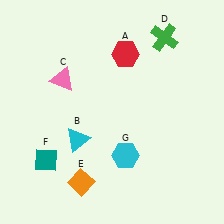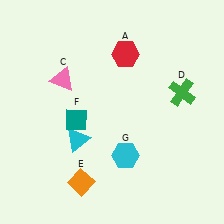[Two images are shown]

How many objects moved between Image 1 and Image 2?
2 objects moved between the two images.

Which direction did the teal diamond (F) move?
The teal diamond (F) moved up.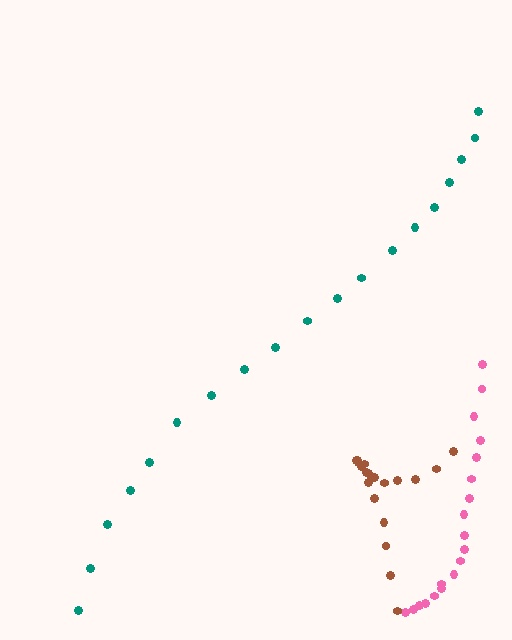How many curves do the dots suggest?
There are 3 distinct paths.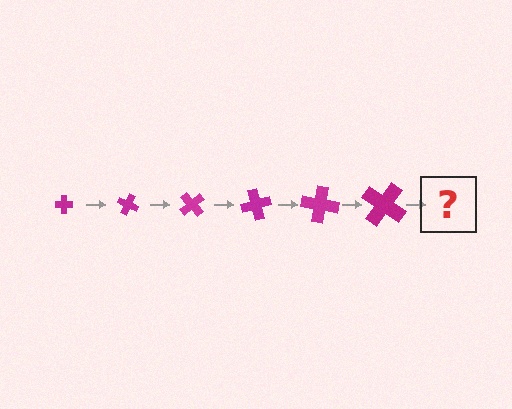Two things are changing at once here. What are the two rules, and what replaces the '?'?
The two rules are that the cross grows larger each step and it rotates 25 degrees each step. The '?' should be a cross, larger than the previous one and rotated 150 degrees from the start.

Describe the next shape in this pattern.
It should be a cross, larger than the previous one and rotated 150 degrees from the start.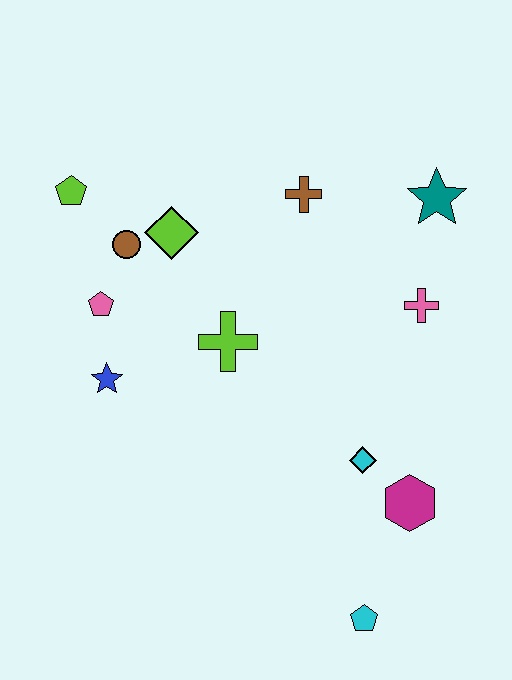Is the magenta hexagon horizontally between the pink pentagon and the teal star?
Yes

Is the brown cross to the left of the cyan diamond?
Yes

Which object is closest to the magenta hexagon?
The cyan diamond is closest to the magenta hexagon.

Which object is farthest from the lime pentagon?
The cyan pentagon is farthest from the lime pentagon.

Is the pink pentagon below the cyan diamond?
No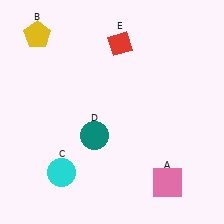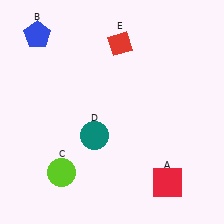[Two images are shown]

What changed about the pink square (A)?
In Image 1, A is pink. In Image 2, it changed to red.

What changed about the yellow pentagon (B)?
In Image 1, B is yellow. In Image 2, it changed to blue.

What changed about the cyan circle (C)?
In Image 1, C is cyan. In Image 2, it changed to lime.